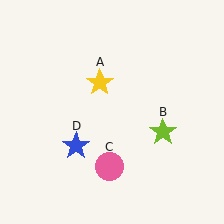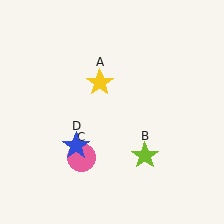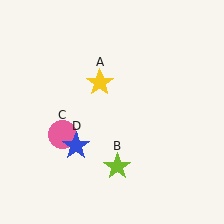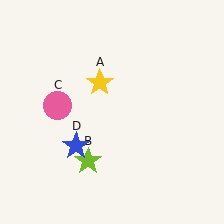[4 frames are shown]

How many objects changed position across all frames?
2 objects changed position: lime star (object B), pink circle (object C).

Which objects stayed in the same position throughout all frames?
Yellow star (object A) and blue star (object D) remained stationary.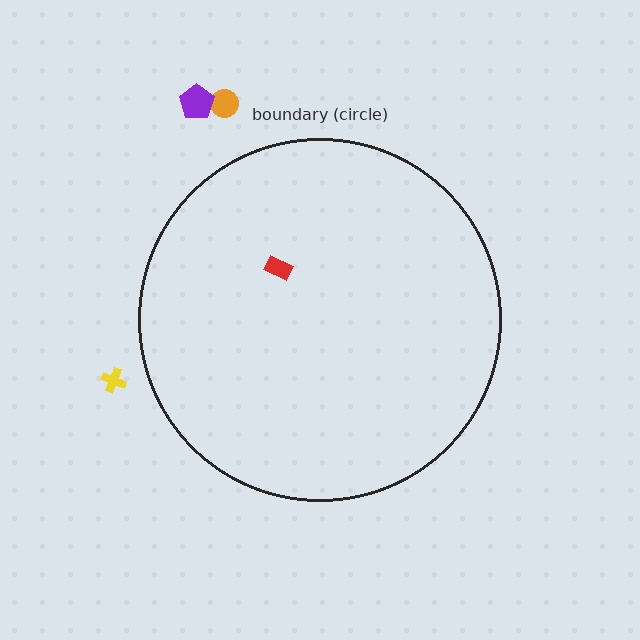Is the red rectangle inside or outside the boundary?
Inside.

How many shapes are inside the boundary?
1 inside, 3 outside.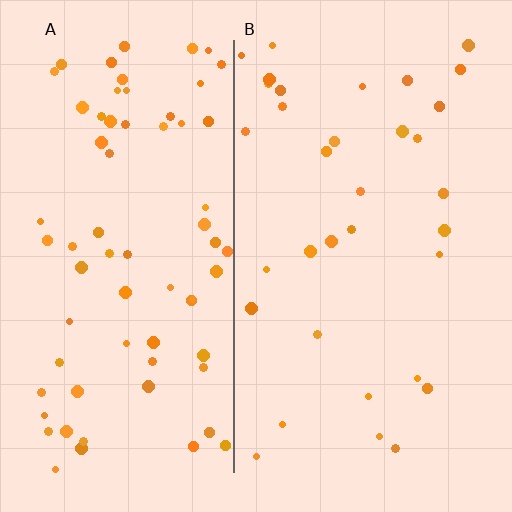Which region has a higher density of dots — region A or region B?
A (the left).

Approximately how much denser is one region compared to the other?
Approximately 2.1× — region A over region B.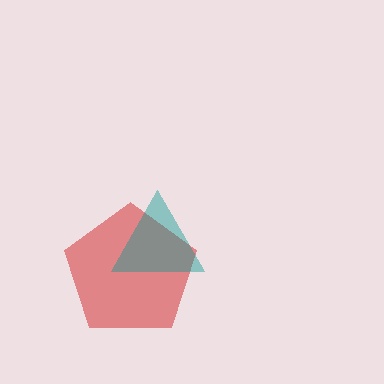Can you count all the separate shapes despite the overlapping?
Yes, there are 2 separate shapes.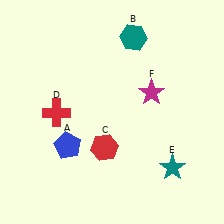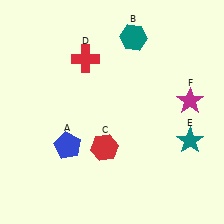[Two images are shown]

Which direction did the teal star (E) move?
The teal star (E) moved up.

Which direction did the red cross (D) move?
The red cross (D) moved up.